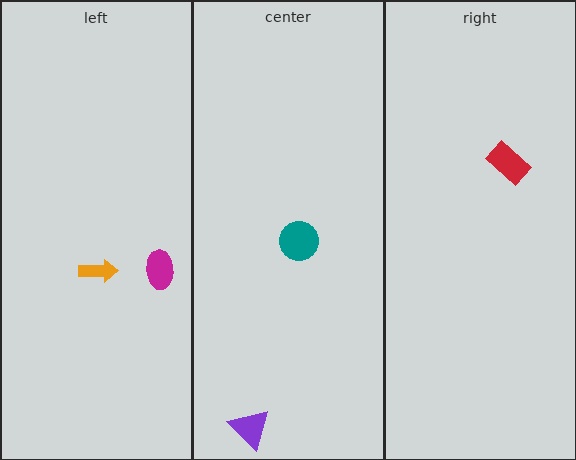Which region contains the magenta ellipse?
The left region.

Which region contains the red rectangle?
The right region.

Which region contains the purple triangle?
The center region.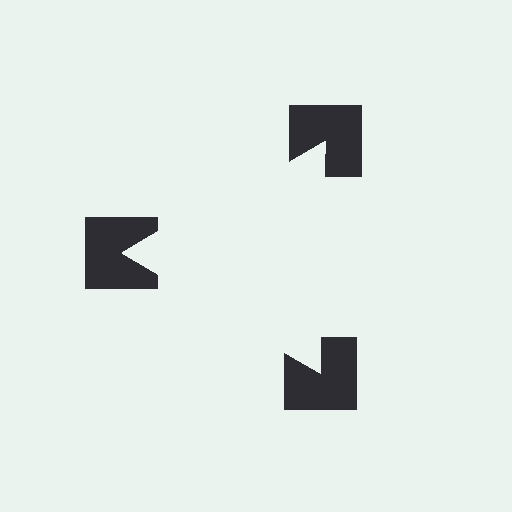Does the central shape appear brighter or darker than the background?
It typically appears slightly brighter than the background, even though no actual brightness change is drawn.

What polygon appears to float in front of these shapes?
An illusory triangle — its edges are inferred from the aligned wedge cuts in the notched squares, not physically drawn.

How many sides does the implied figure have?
3 sides.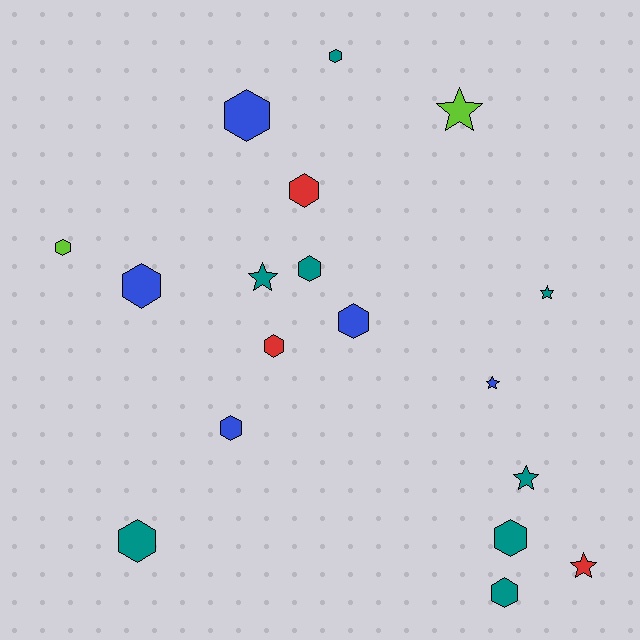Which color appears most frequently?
Teal, with 8 objects.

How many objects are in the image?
There are 18 objects.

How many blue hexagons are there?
There are 4 blue hexagons.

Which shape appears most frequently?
Hexagon, with 12 objects.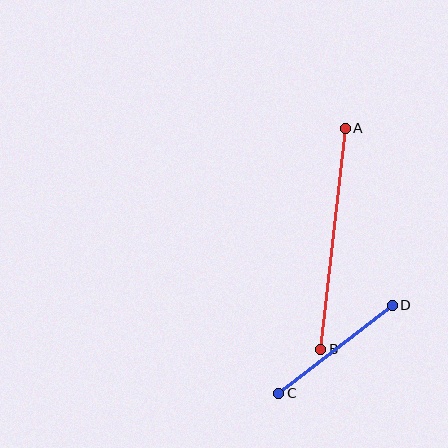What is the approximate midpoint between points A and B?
The midpoint is at approximately (333, 239) pixels.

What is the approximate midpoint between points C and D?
The midpoint is at approximately (336, 349) pixels.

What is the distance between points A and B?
The distance is approximately 223 pixels.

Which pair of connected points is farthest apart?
Points A and B are farthest apart.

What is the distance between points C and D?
The distance is approximately 144 pixels.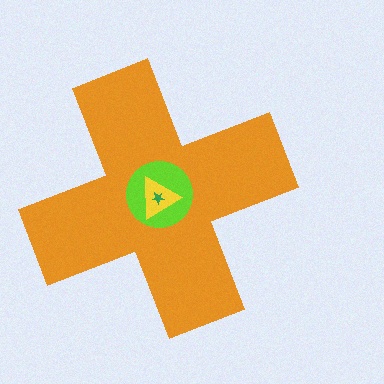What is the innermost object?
The green star.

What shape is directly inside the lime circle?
The yellow triangle.